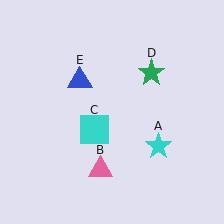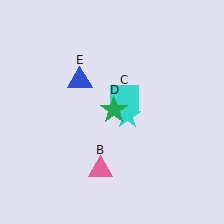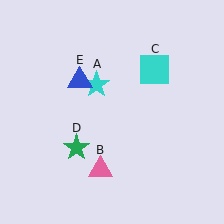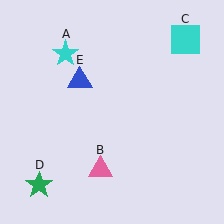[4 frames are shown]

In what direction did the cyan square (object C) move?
The cyan square (object C) moved up and to the right.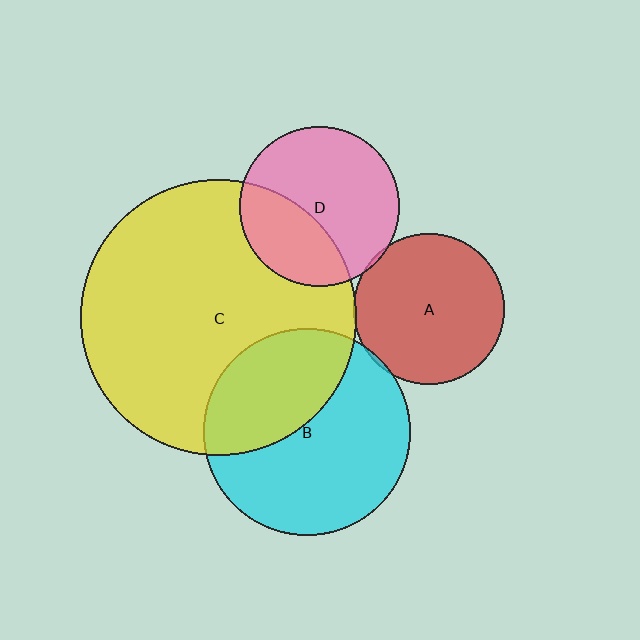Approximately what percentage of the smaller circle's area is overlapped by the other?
Approximately 40%.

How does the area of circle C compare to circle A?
Approximately 3.3 times.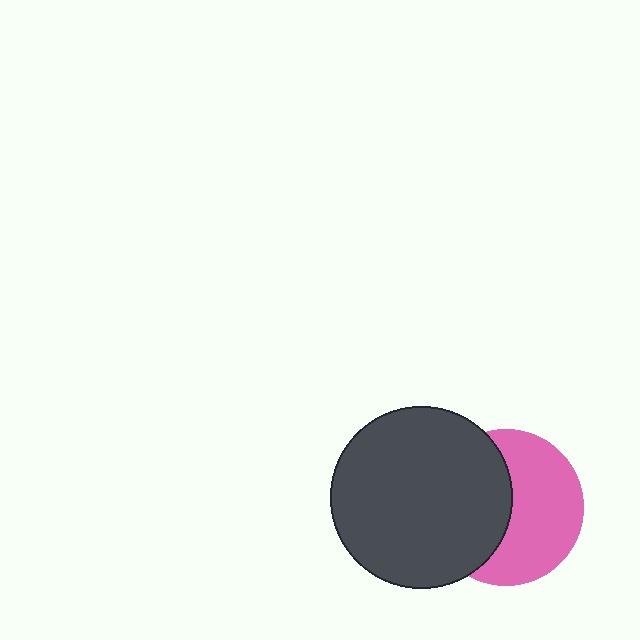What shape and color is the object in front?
The object in front is a dark gray circle.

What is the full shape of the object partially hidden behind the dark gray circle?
The partially hidden object is a pink circle.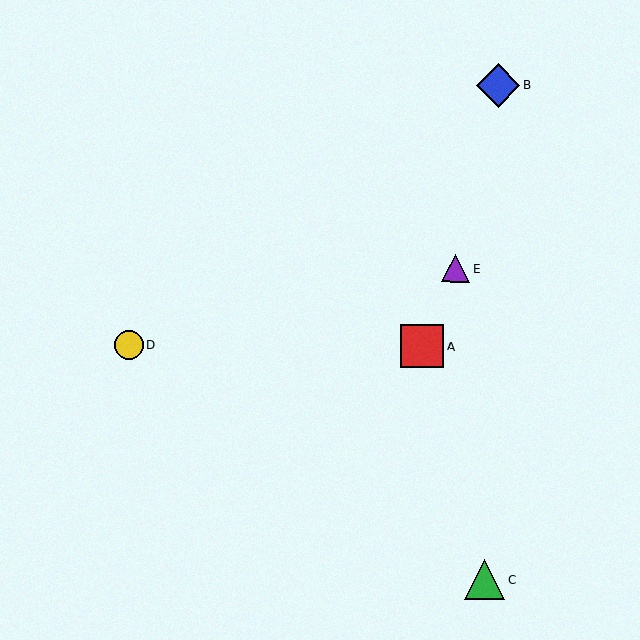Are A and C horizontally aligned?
No, A is at y≈346 and C is at y≈580.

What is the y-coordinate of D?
Object D is at y≈345.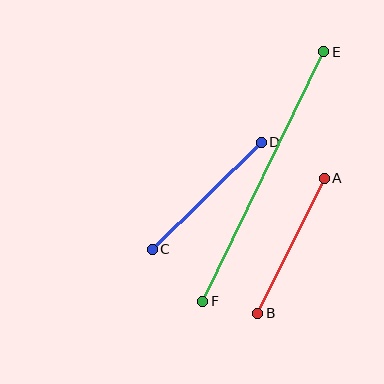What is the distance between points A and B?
The distance is approximately 151 pixels.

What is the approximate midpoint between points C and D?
The midpoint is at approximately (207, 196) pixels.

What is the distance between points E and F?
The distance is approximately 277 pixels.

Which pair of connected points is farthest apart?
Points E and F are farthest apart.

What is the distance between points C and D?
The distance is approximately 152 pixels.